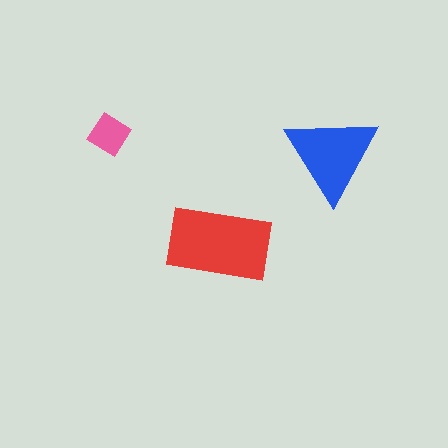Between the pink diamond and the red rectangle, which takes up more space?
The red rectangle.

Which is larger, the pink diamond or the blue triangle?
The blue triangle.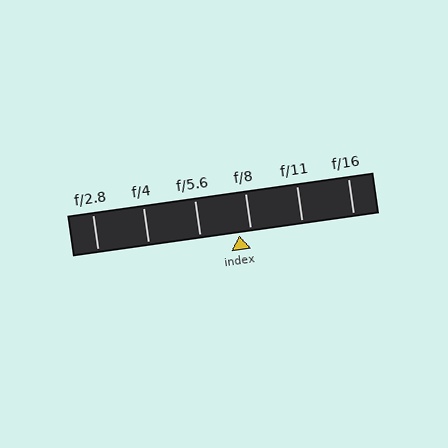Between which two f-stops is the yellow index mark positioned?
The index mark is between f/5.6 and f/8.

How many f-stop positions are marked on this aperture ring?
There are 6 f-stop positions marked.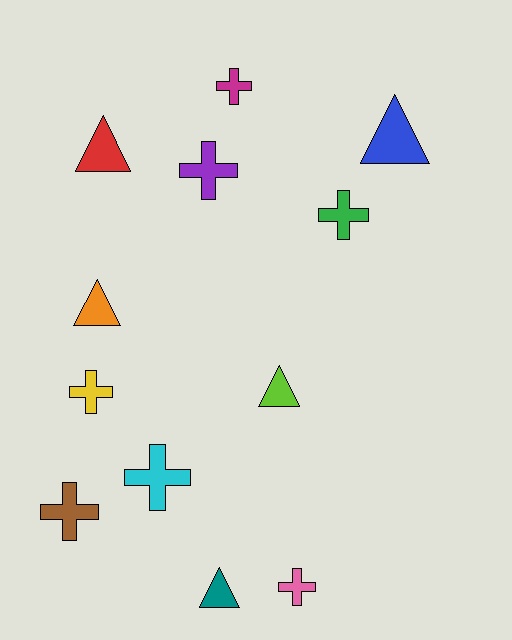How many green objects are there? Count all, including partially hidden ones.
There is 1 green object.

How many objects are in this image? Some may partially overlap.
There are 12 objects.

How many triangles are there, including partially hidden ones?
There are 5 triangles.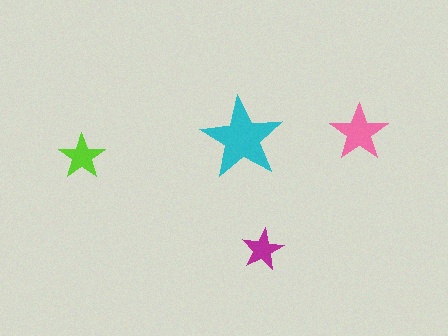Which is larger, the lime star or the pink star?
The pink one.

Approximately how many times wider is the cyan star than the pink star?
About 1.5 times wider.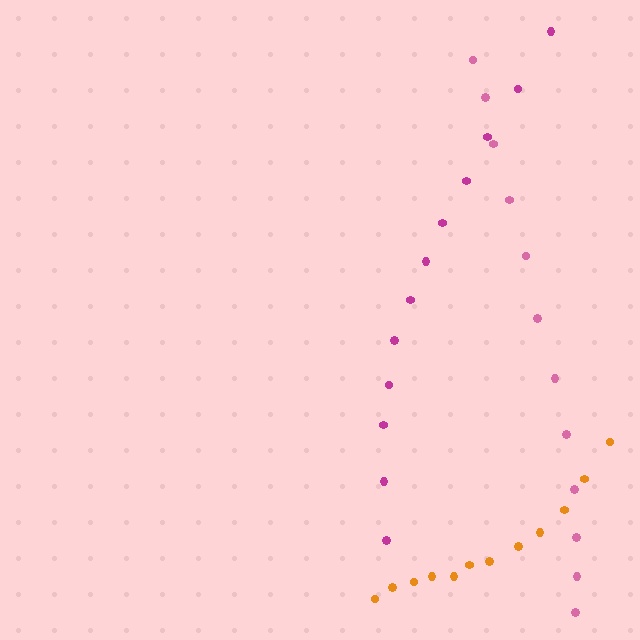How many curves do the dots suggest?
There are 3 distinct paths.